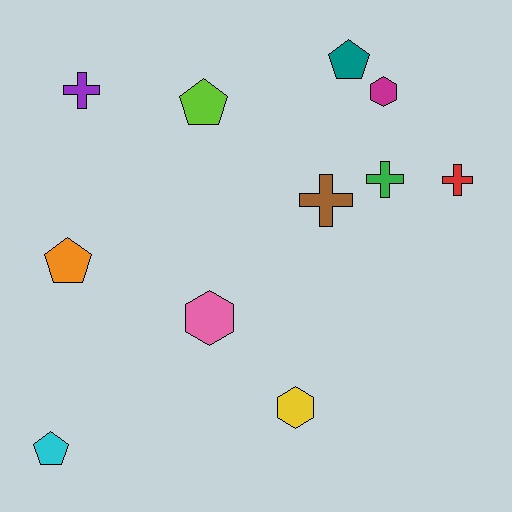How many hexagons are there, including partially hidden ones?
There are 3 hexagons.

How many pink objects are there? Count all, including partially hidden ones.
There is 1 pink object.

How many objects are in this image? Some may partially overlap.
There are 11 objects.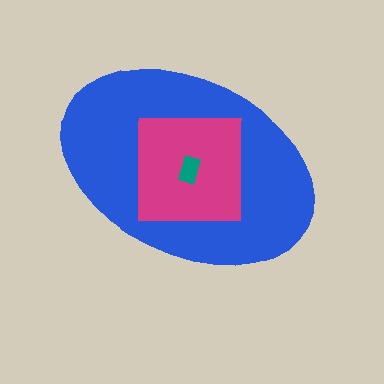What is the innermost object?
The teal rectangle.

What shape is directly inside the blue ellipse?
The magenta square.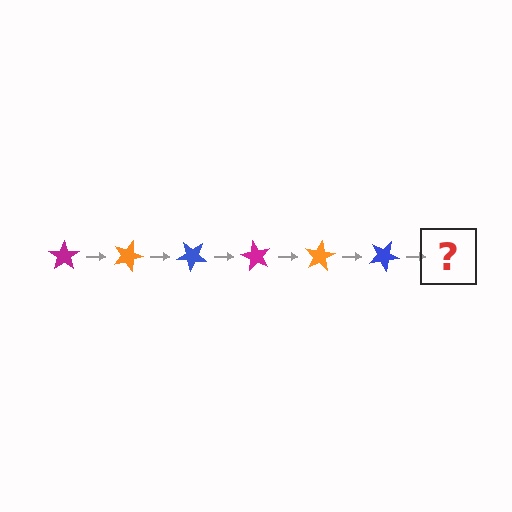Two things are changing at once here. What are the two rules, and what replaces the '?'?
The two rules are that it rotates 20 degrees each step and the color cycles through magenta, orange, and blue. The '?' should be a magenta star, rotated 120 degrees from the start.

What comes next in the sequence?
The next element should be a magenta star, rotated 120 degrees from the start.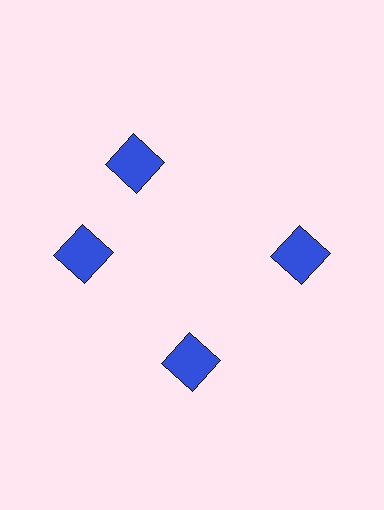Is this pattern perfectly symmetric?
No. The 4 blue squares are arranged in a ring, but one element near the 12 o'clock position is rotated out of alignment along the ring, breaking the 4-fold rotational symmetry.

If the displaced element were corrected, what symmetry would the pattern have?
It would have 4-fold rotational symmetry — the pattern would map onto itself every 90 degrees.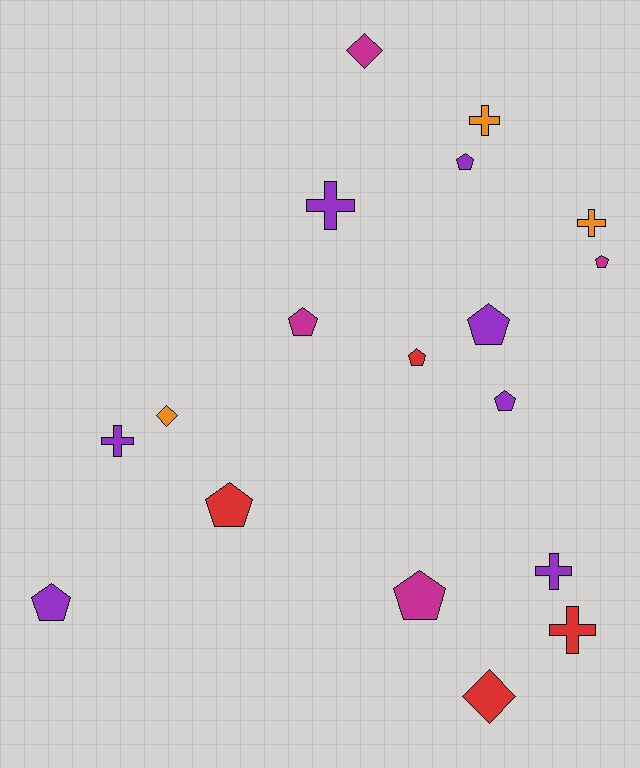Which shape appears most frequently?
Pentagon, with 9 objects.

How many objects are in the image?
There are 18 objects.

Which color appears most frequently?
Purple, with 7 objects.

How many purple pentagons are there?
There are 4 purple pentagons.